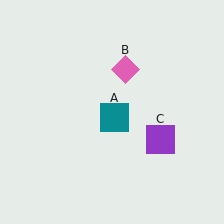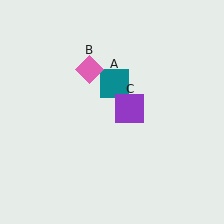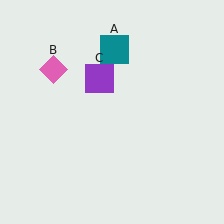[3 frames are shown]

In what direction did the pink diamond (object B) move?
The pink diamond (object B) moved left.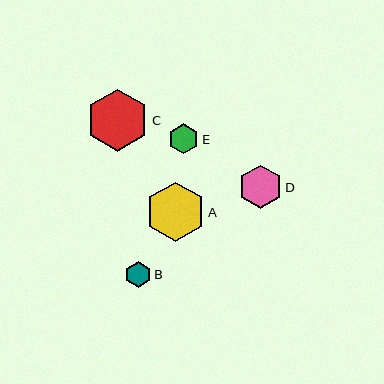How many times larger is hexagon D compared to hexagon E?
Hexagon D is approximately 1.4 times the size of hexagon E.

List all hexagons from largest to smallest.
From largest to smallest: C, A, D, E, B.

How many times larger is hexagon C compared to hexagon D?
Hexagon C is approximately 1.4 times the size of hexagon D.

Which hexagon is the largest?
Hexagon C is the largest with a size of approximately 62 pixels.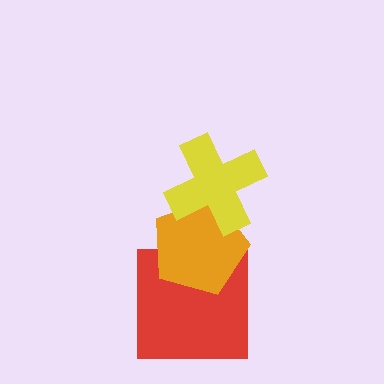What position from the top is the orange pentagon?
The orange pentagon is 2nd from the top.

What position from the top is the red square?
The red square is 3rd from the top.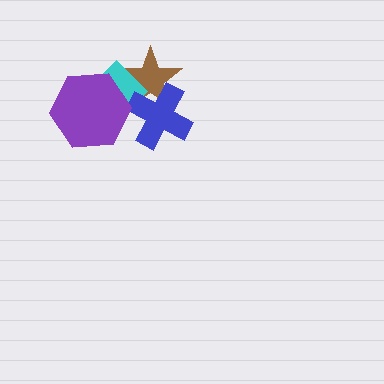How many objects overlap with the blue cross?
2 objects overlap with the blue cross.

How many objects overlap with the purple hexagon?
2 objects overlap with the purple hexagon.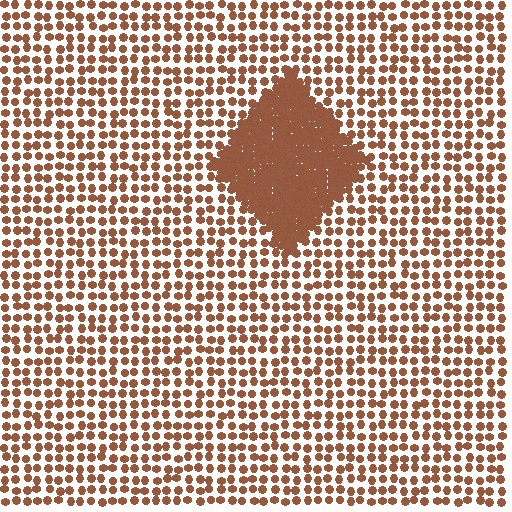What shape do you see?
I see a diamond.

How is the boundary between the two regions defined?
The boundary is defined by a change in element density (approximately 3.2x ratio). All elements are the same color, size, and shape.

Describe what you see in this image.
The image contains small brown elements arranged at two different densities. A diamond-shaped region is visible where the elements are more densely packed than the surrounding area.